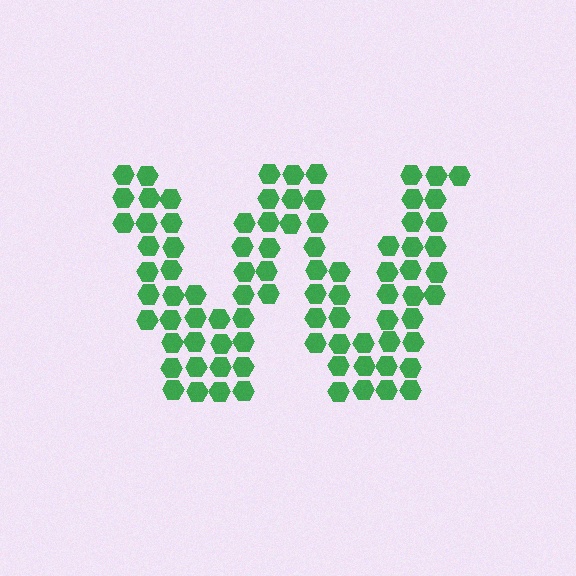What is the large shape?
The large shape is the letter W.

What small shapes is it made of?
It is made of small hexagons.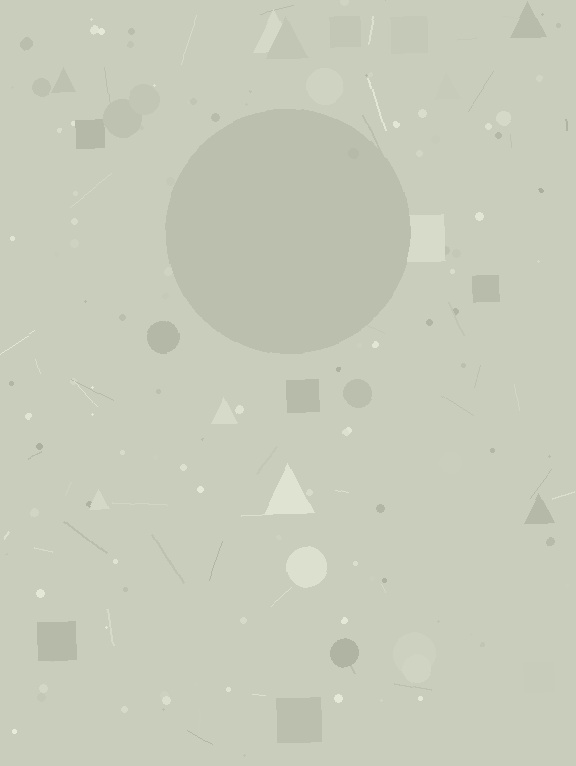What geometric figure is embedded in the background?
A circle is embedded in the background.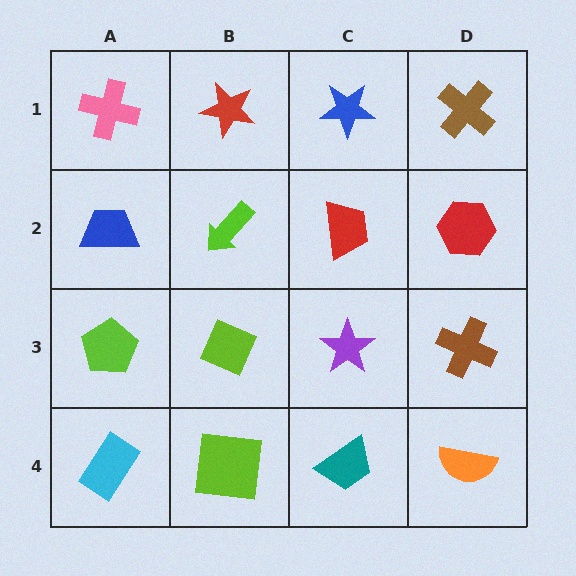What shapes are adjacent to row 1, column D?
A red hexagon (row 2, column D), a blue star (row 1, column C).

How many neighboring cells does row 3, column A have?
3.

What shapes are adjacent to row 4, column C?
A purple star (row 3, column C), a lime square (row 4, column B), an orange semicircle (row 4, column D).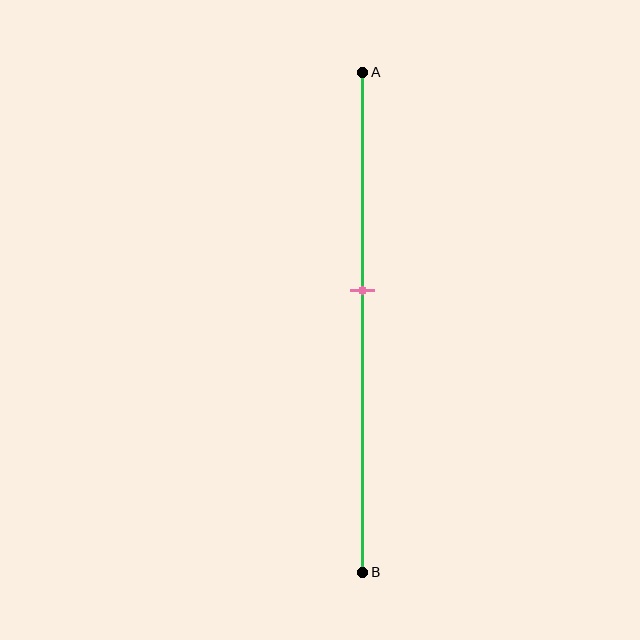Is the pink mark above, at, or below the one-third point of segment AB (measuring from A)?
The pink mark is below the one-third point of segment AB.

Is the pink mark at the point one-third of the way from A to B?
No, the mark is at about 45% from A, not at the 33% one-third point.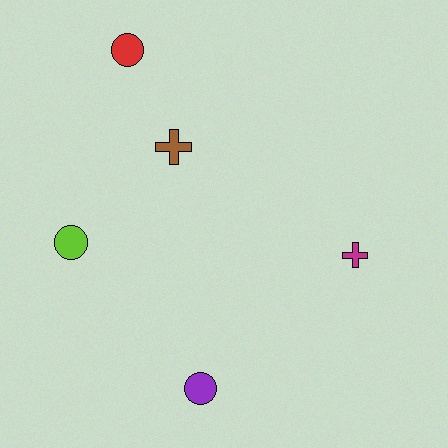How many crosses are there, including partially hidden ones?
There are 2 crosses.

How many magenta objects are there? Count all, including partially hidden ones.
There is 1 magenta object.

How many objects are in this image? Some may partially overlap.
There are 5 objects.